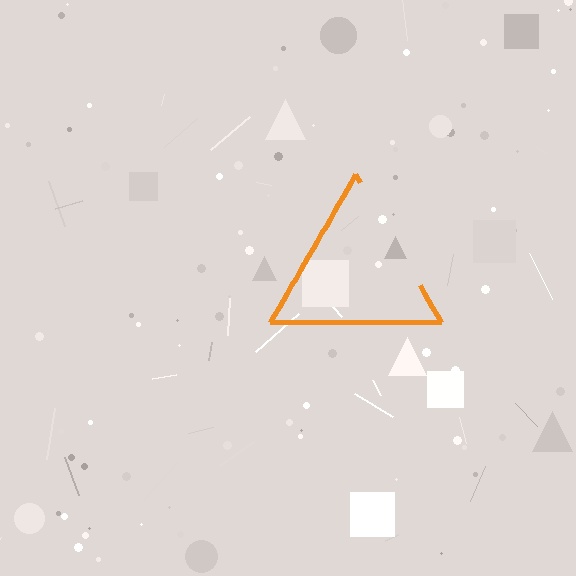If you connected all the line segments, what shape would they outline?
They would outline a triangle.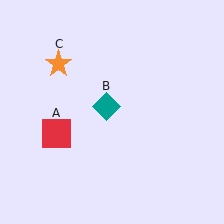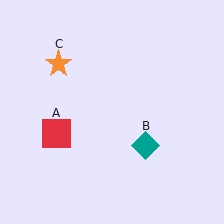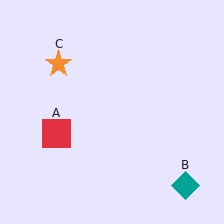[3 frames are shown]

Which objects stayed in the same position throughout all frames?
Red square (object A) and orange star (object C) remained stationary.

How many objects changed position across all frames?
1 object changed position: teal diamond (object B).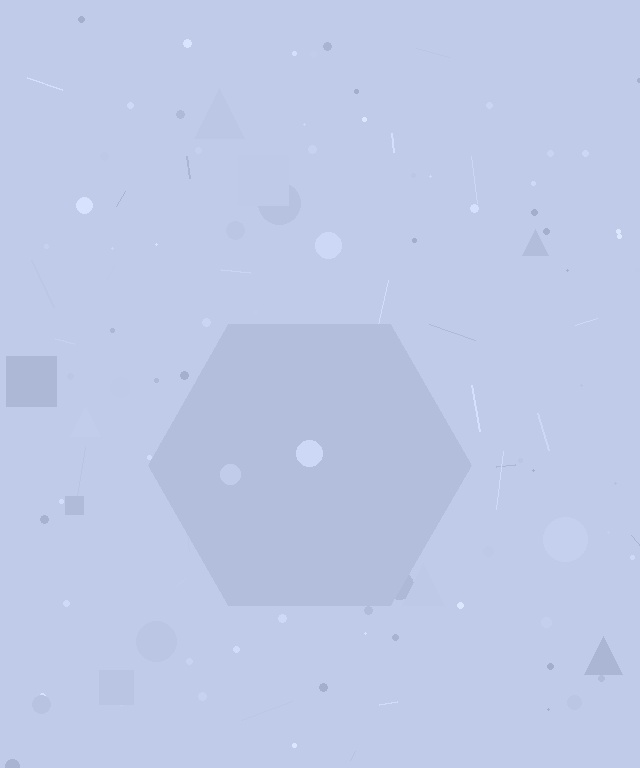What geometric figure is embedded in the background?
A hexagon is embedded in the background.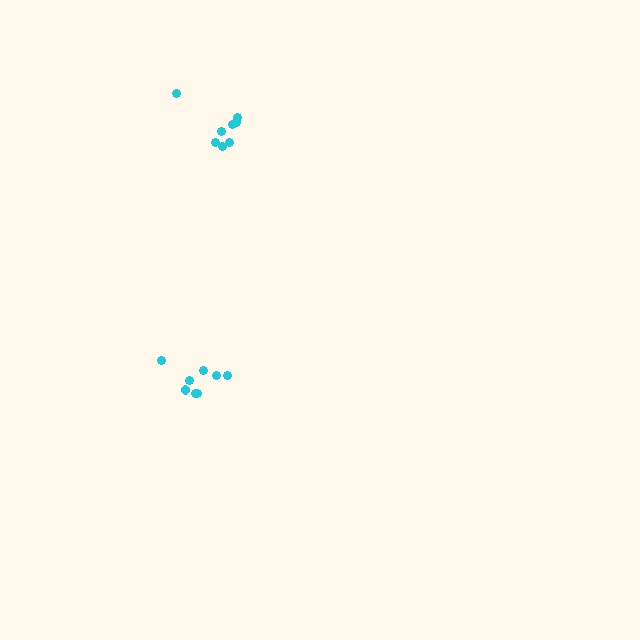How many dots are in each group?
Group 1: 8 dots, Group 2: 8 dots (16 total).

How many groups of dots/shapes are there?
There are 2 groups.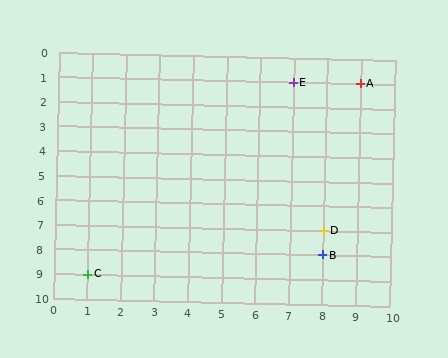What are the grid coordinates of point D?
Point D is at grid coordinates (8, 7).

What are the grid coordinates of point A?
Point A is at grid coordinates (9, 1).